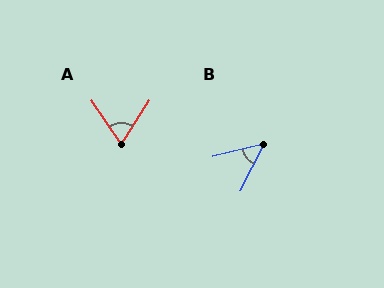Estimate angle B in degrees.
Approximately 49 degrees.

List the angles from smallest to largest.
B (49°), A (66°).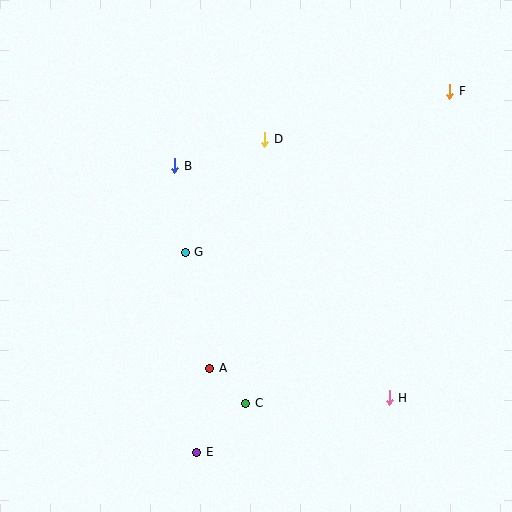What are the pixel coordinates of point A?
Point A is at (210, 368).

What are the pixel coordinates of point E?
Point E is at (197, 452).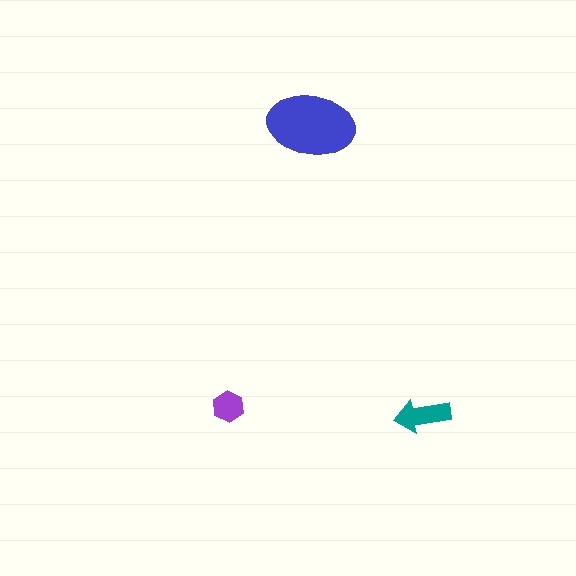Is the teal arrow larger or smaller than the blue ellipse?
Smaller.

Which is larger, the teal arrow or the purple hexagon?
The teal arrow.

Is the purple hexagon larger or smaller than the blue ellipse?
Smaller.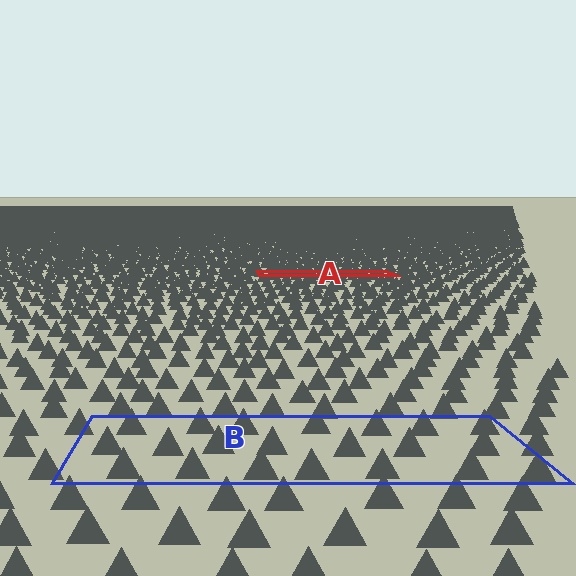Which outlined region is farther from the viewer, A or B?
Region A is farther from the viewer — the texture elements inside it appear smaller and more densely packed.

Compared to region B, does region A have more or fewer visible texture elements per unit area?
Region A has more texture elements per unit area — they are packed more densely because it is farther away.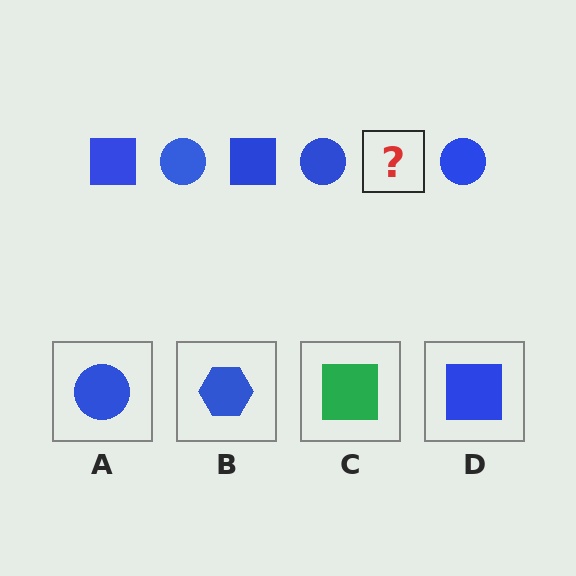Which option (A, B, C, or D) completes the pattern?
D.